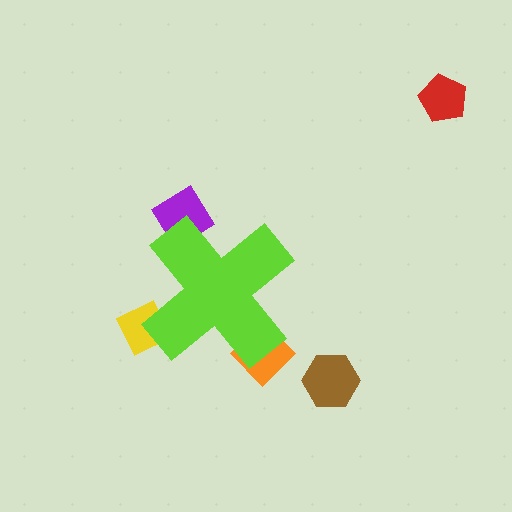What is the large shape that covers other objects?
A lime cross.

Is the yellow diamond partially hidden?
Yes, the yellow diamond is partially hidden behind the lime cross.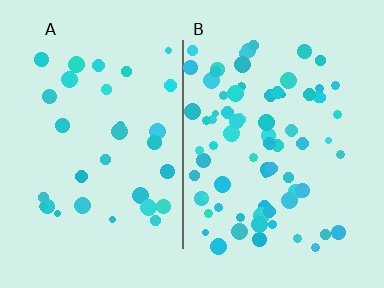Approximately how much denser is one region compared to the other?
Approximately 2.3× — region B over region A.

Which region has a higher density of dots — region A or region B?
B (the right).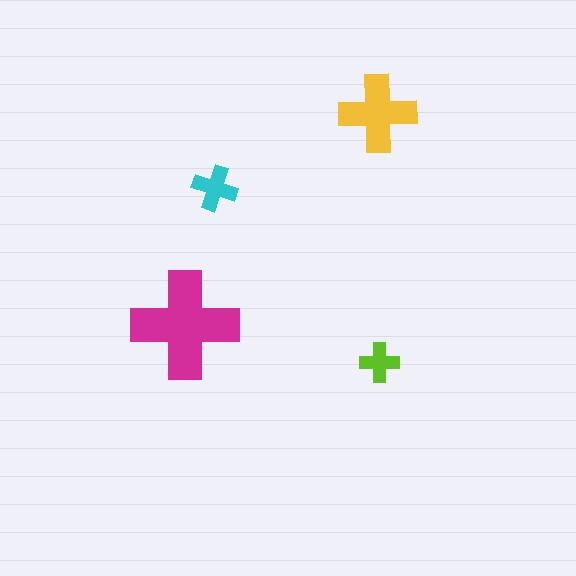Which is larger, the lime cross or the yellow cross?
The yellow one.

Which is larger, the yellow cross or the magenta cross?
The magenta one.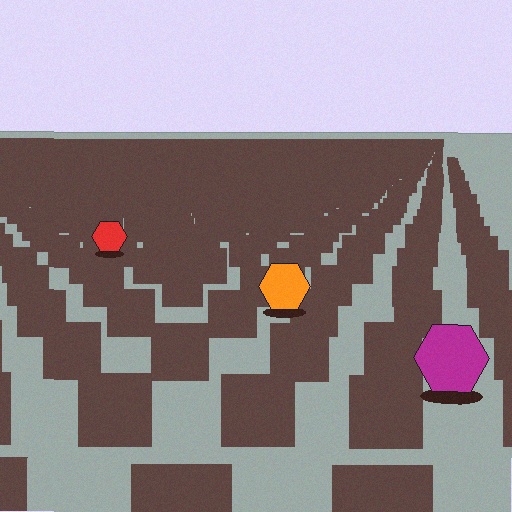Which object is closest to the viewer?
The magenta hexagon is closest. The texture marks near it are larger and more spread out.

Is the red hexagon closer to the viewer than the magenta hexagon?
No. The magenta hexagon is closer — you can tell from the texture gradient: the ground texture is coarser near it.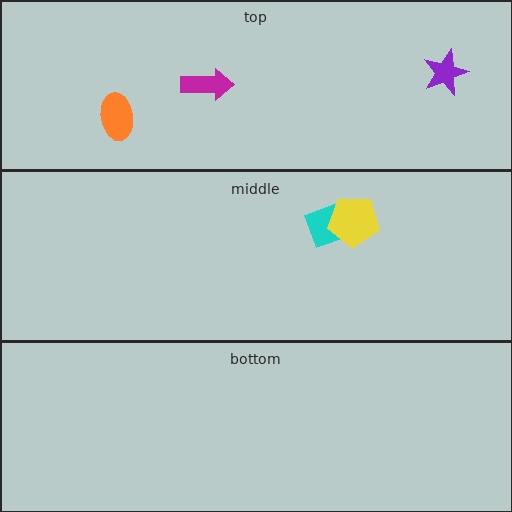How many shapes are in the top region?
3.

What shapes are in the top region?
The purple star, the magenta arrow, the orange ellipse.